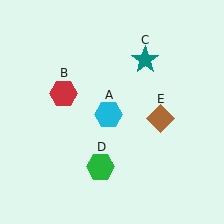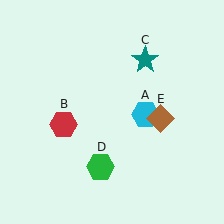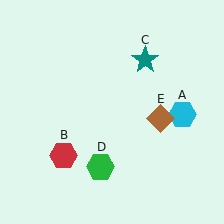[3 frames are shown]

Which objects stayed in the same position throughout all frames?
Teal star (object C) and green hexagon (object D) and brown diamond (object E) remained stationary.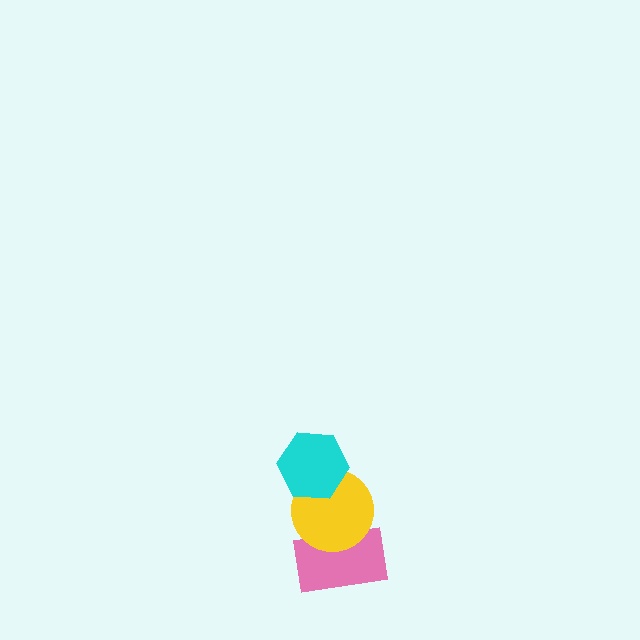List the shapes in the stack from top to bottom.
From top to bottom: the cyan hexagon, the yellow circle, the pink rectangle.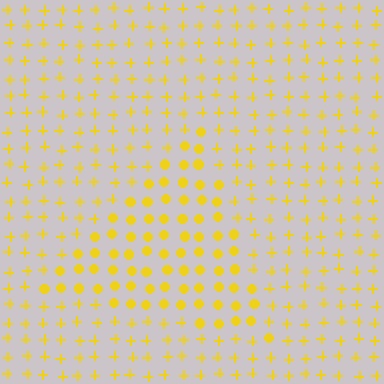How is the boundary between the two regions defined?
The boundary is defined by a change in element shape: circles inside vs. plus signs outside. All elements share the same color and spacing.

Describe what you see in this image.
The image is filled with small yellow elements arranged in a uniform grid. A triangle-shaped region contains circles, while the surrounding area contains plus signs. The boundary is defined purely by the change in element shape.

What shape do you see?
I see a triangle.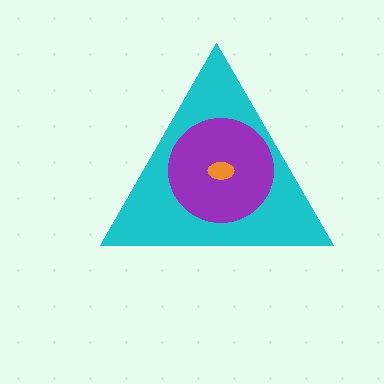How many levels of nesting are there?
3.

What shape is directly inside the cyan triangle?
The purple circle.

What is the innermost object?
The orange ellipse.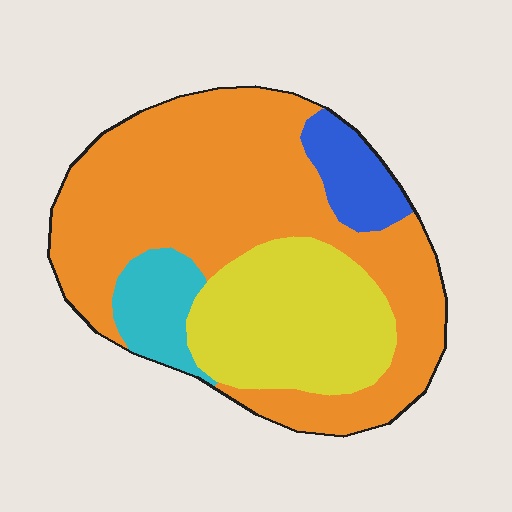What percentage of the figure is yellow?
Yellow covers around 25% of the figure.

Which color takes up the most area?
Orange, at roughly 60%.